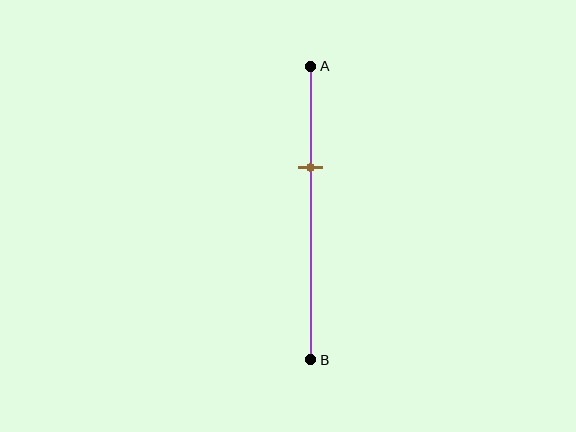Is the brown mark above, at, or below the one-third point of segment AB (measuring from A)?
The brown mark is approximately at the one-third point of segment AB.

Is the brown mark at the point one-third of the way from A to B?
Yes, the mark is approximately at the one-third point.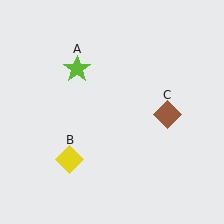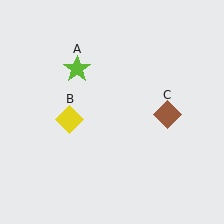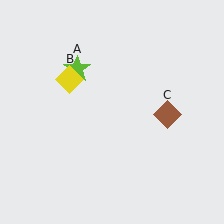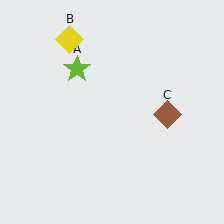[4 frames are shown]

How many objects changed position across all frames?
1 object changed position: yellow diamond (object B).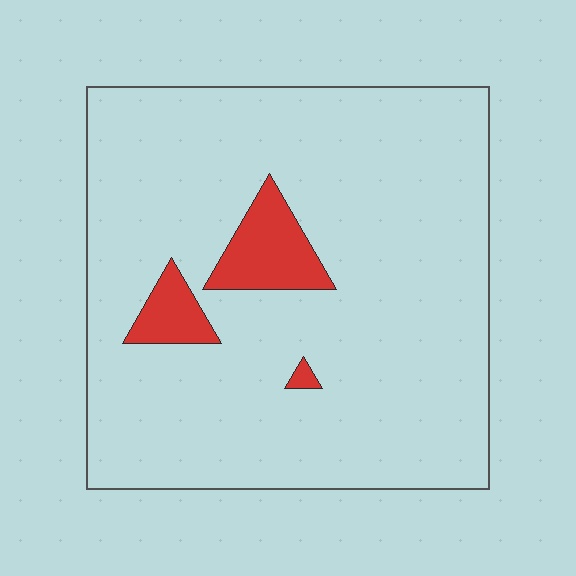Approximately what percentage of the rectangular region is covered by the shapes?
Approximately 10%.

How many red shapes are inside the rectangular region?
3.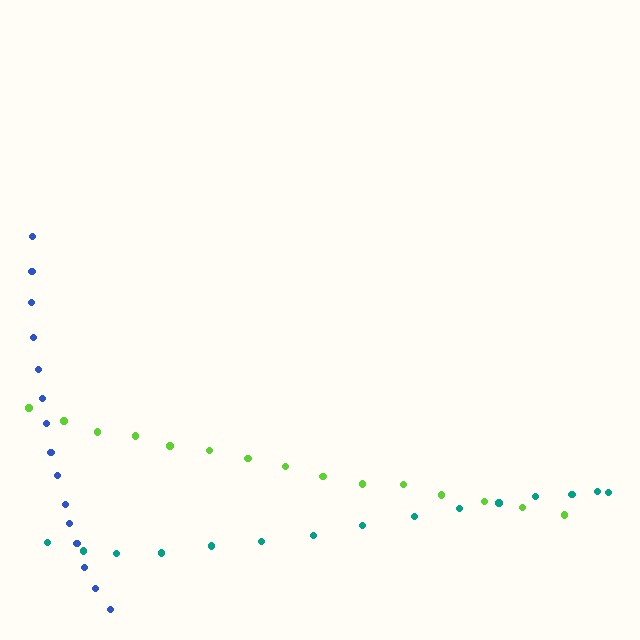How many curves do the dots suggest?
There are 3 distinct paths.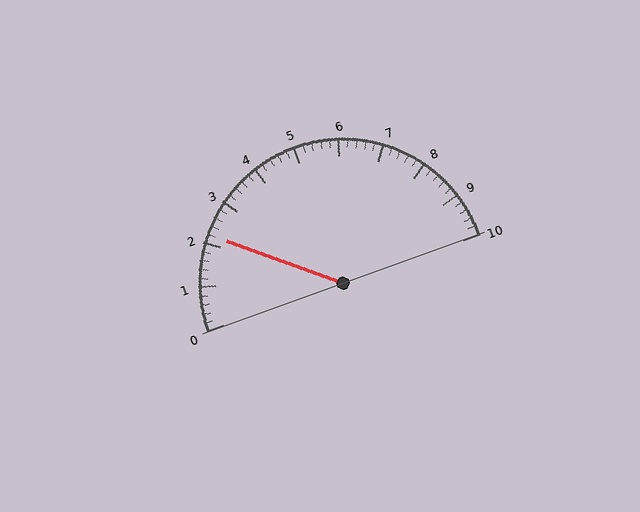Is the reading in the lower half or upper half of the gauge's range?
The reading is in the lower half of the range (0 to 10).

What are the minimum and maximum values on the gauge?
The gauge ranges from 0 to 10.